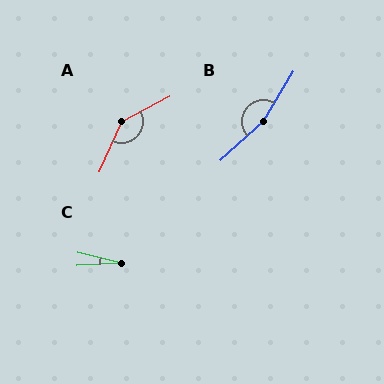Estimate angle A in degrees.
Approximately 143 degrees.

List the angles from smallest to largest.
C (18°), A (143°), B (162°).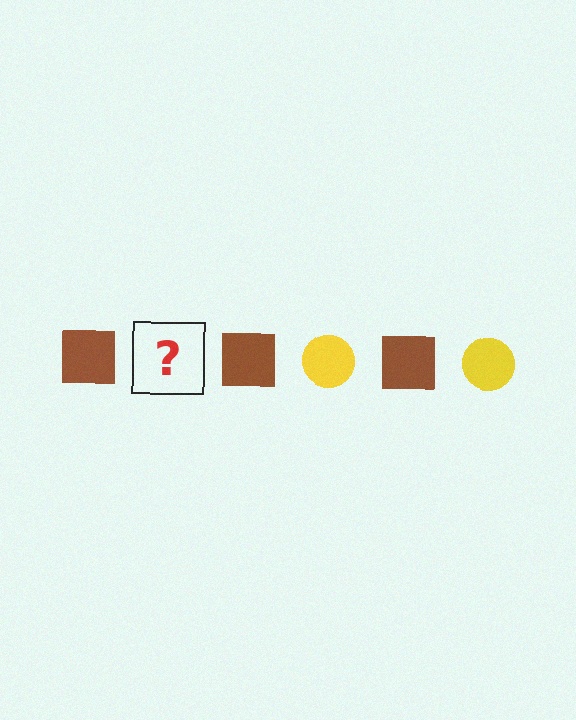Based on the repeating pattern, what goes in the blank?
The blank should be a yellow circle.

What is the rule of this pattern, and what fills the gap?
The rule is that the pattern alternates between brown square and yellow circle. The gap should be filled with a yellow circle.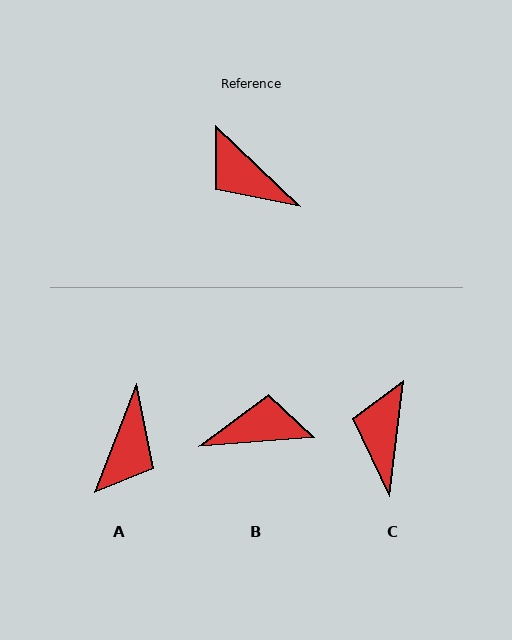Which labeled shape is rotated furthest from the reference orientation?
B, about 132 degrees away.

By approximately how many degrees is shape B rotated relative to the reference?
Approximately 132 degrees clockwise.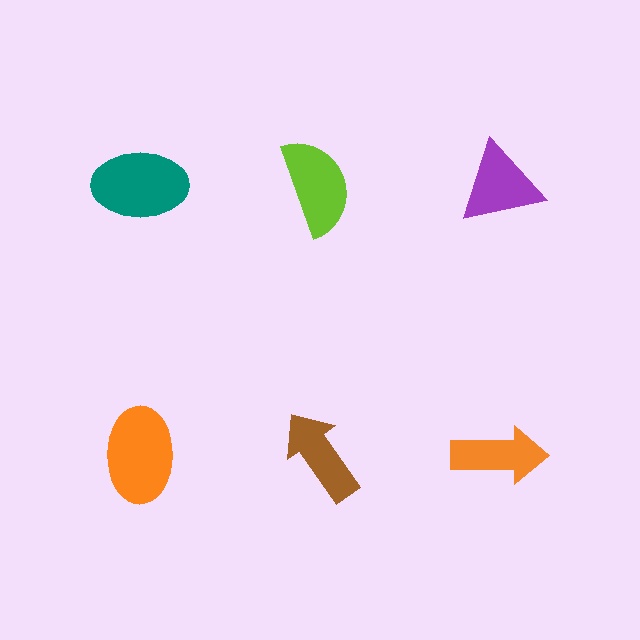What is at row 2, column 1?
An orange ellipse.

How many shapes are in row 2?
3 shapes.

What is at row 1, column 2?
A lime semicircle.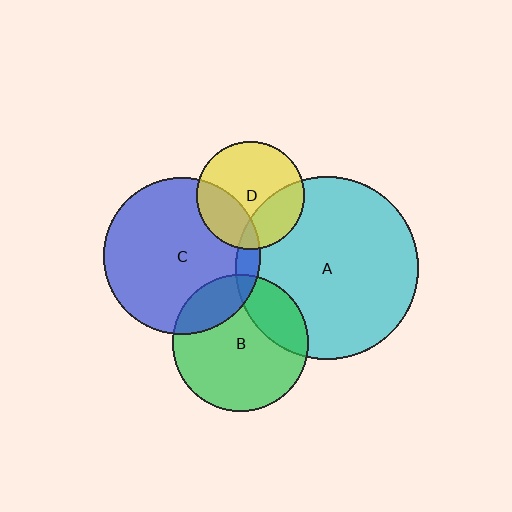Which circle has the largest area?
Circle A (cyan).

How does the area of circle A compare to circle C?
Approximately 1.4 times.